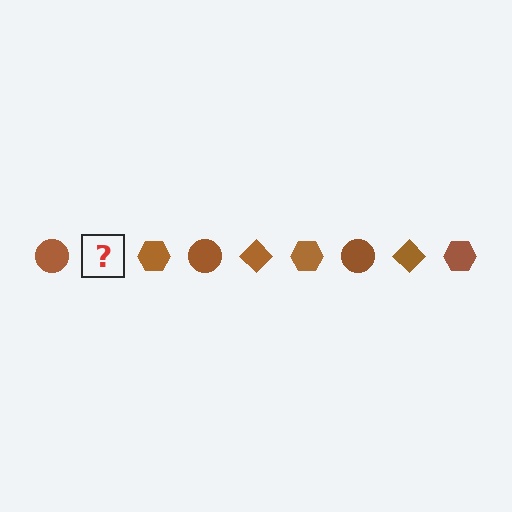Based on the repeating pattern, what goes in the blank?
The blank should be a brown diamond.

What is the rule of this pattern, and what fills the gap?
The rule is that the pattern cycles through circle, diamond, hexagon shapes in brown. The gap should be filled with a brown diamond.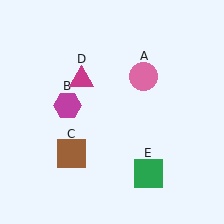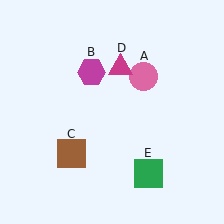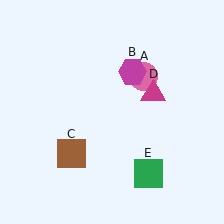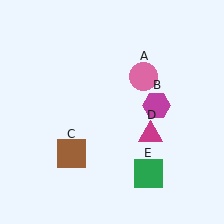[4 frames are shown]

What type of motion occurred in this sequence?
The magenta hexagon (object B), magenta triangle (object D) rotated clockwise around the center of the scene.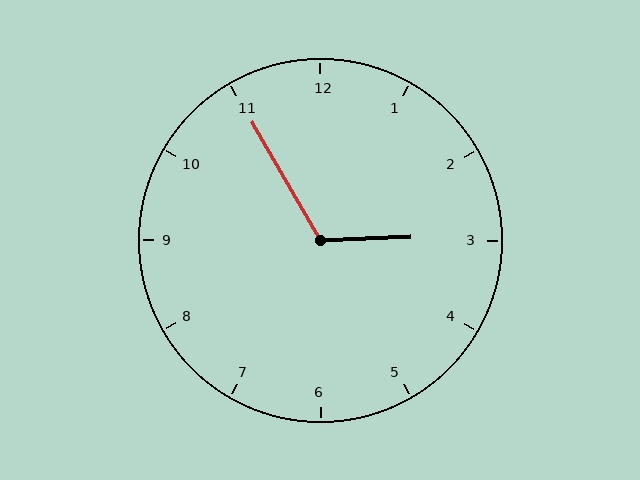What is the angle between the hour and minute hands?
Approximately 118 degrees.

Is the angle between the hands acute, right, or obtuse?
It is obtuse.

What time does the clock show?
2:55.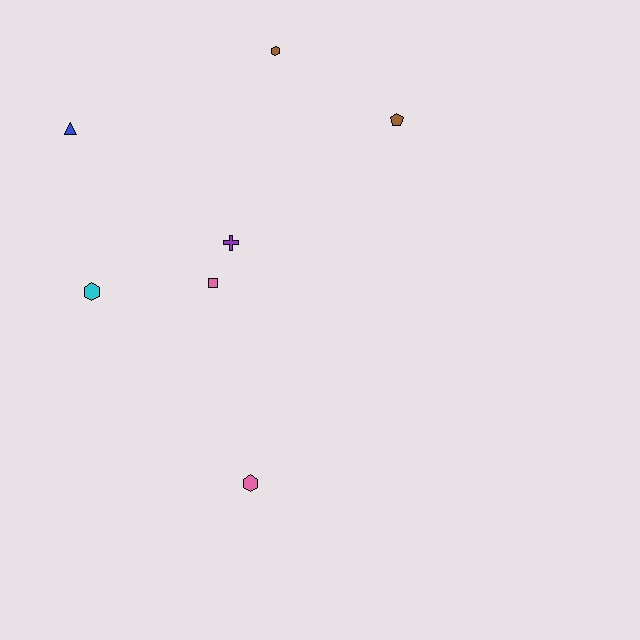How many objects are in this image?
There are 7 objects.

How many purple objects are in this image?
There is 1 purple object.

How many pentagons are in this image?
There is 1 pentagon.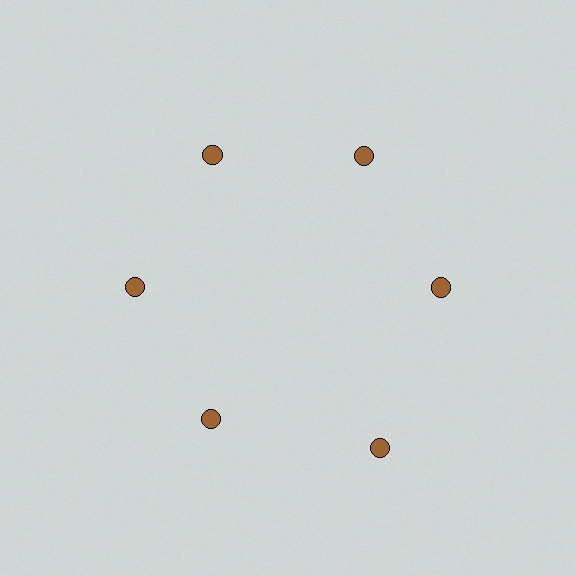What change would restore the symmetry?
The symmetry would be restored by moving it inward, back onto the ring so that all 6 circles sit at equal angles and equal distance from the center.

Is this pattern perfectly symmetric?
No. The 6 brown circles are arranged in a ring, but one element near the 5 o'clock position is pushed outward from the center, breaking the 6-fold rotational symmetry.